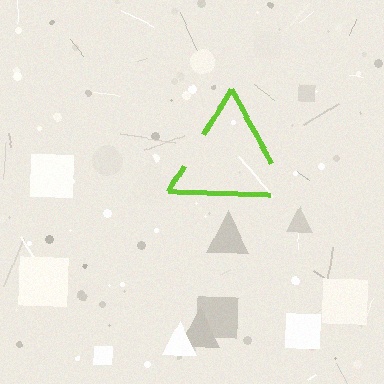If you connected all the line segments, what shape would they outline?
They would outline a triangle.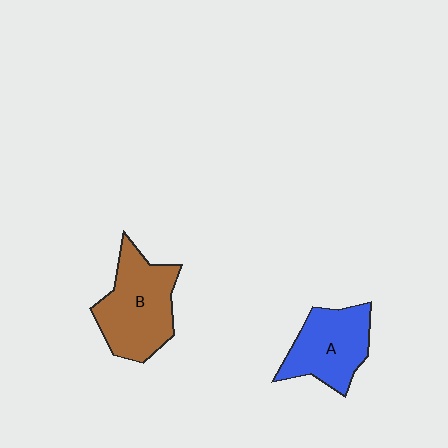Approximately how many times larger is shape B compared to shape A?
Approximately 1.2 times.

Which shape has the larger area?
Shape B (brown).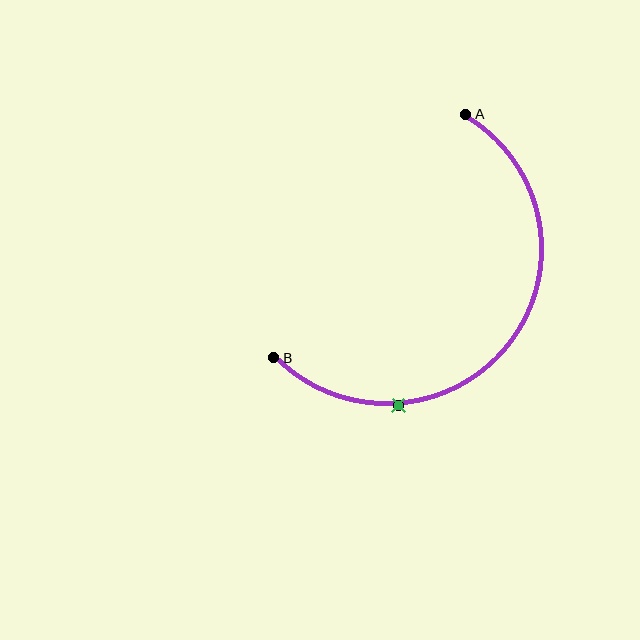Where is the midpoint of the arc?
The arc midpoint is the point on the curve farthest from the straight line joining A and B. It sits below and to the right of that line.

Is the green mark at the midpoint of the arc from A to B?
No. The green mark lies on the arc but is closer to endpoint B. The arc midpoint would be at the point on the curve equidistant along the arc from both A and B.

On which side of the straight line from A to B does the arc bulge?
The arc bulges below and to the right of the straight line connecting A and B.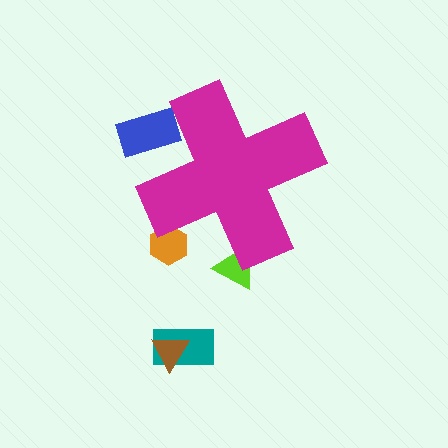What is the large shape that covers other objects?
A magenta cross.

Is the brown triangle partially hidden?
No, the brown triangle is fully visible.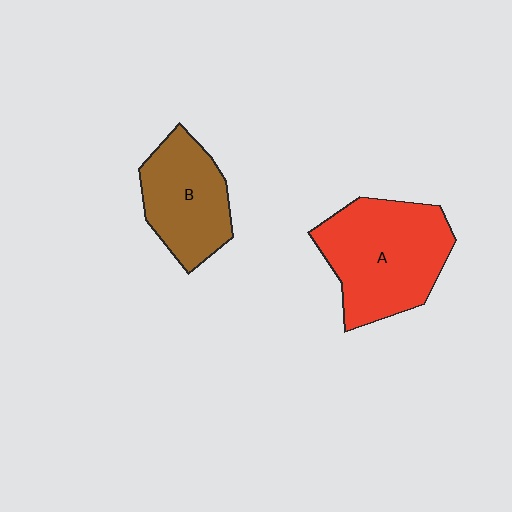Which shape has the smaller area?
Shape B (brown).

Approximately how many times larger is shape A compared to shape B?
Approximately 1.4 times.